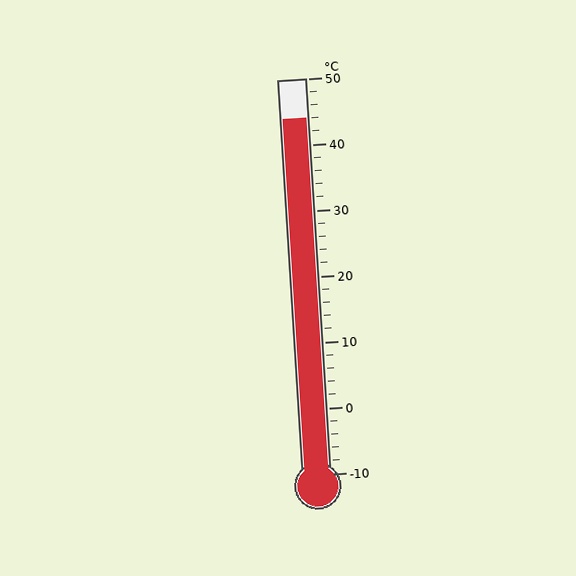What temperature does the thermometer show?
The thermometer shows approximately 44°C.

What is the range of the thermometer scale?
The thermometer scale ranges from -10°C to 50°C.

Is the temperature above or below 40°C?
The temperature is above 40°C.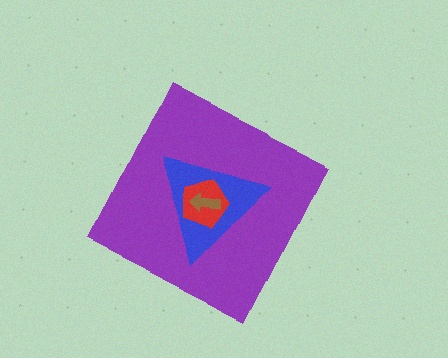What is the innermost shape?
The brown arrow.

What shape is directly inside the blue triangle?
The red pentagon.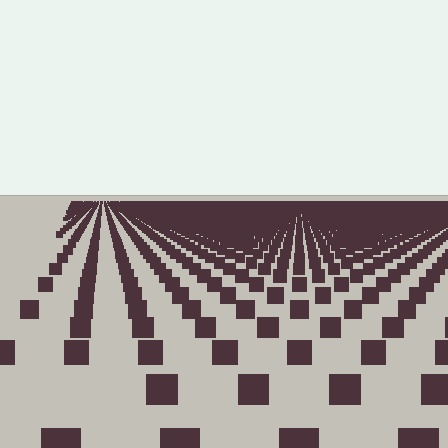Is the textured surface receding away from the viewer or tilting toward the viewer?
The surface is receding away from the viewer. Texture elements get smaller and denser toward the top.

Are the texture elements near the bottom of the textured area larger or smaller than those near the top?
Larger. Near the bottom, elements are closer to the viewer and appear at a bigger on-screen size.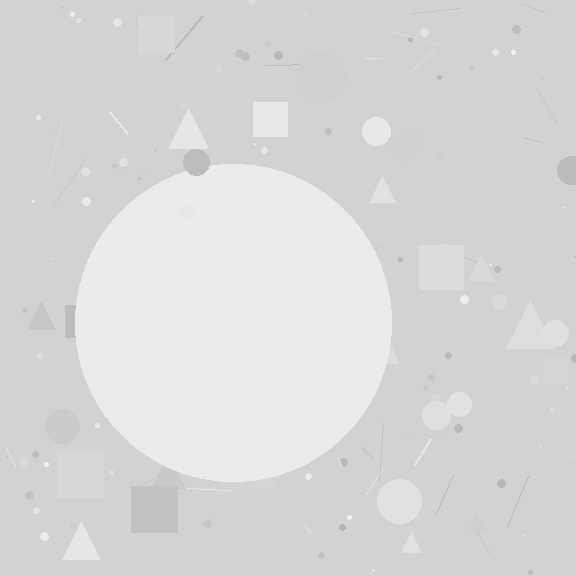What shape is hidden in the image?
A circle is hidden in the image.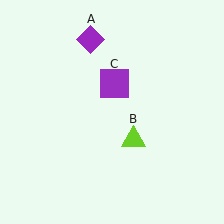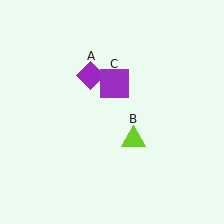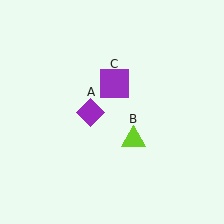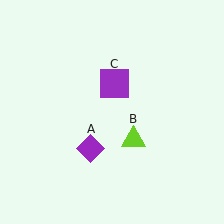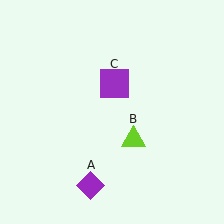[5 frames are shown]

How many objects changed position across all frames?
1 object changed position: purple diamond (object A).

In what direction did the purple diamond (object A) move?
The purple diamond (object A) moved down.